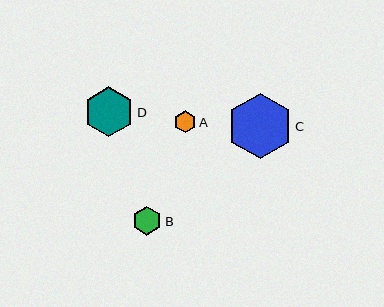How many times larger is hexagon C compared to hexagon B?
Hexagon C is approximately 2.2 times the size of hexagon B.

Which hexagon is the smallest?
Hexagon A is the smallest with a size of approximately 22 pixels.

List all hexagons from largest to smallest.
From largest to smallest: C, D, B, A.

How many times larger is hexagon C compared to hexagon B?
Hexagon C is approximately 2.2 times the size of hexagon B.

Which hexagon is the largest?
Hexagon C is the largest with a size of approximately 65 pixels.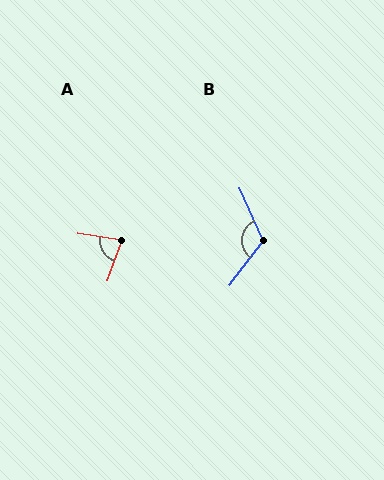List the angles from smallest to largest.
A (78°), B (118°).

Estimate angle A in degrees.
Approximately 78 degrees.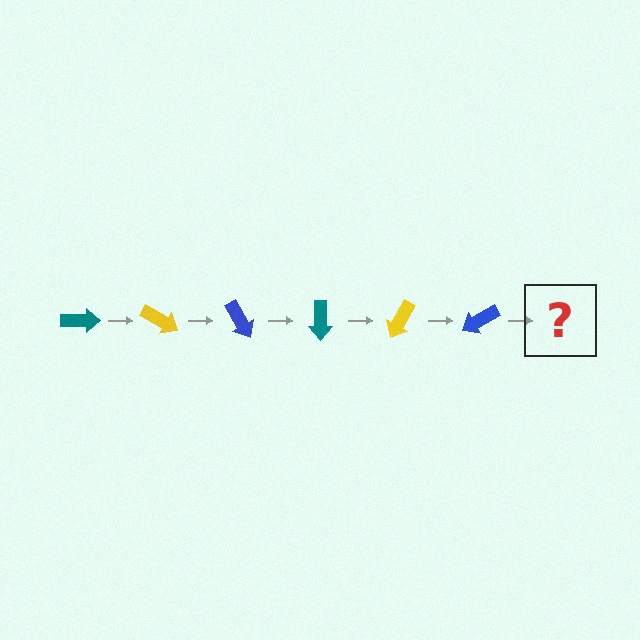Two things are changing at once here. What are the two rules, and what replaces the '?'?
The two rules are that it rotates 30 degrees each step and the color cycles through teal, yellow, and blue. The '?' should be a teal arrow, rotated 180 degrees from the start.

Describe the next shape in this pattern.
It should be a teal arrow, rotated 180 degrees from the start.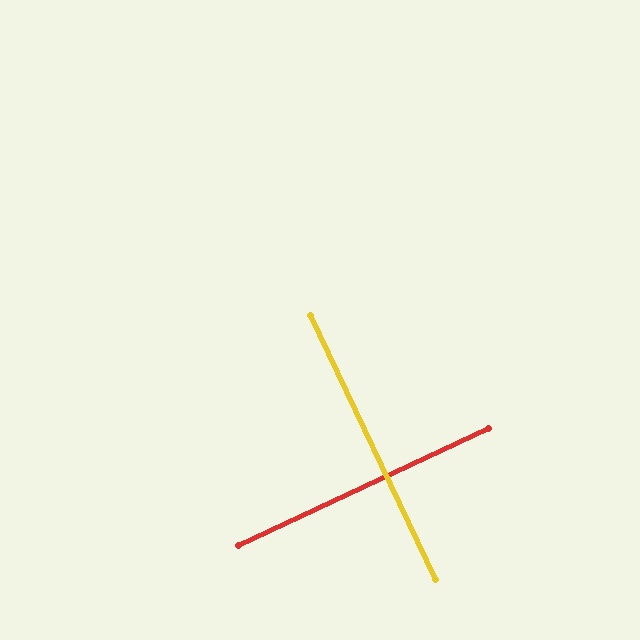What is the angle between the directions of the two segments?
Approximately 90 degrees.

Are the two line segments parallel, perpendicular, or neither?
Perpendicular — they meet at approximately 90°.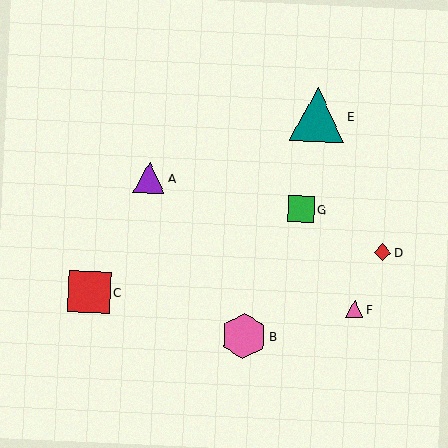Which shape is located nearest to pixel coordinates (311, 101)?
The teal triangle (labeled E) at (318, 115) is nearest to that location.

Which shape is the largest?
The teal triangle (labeled E) is the largest.